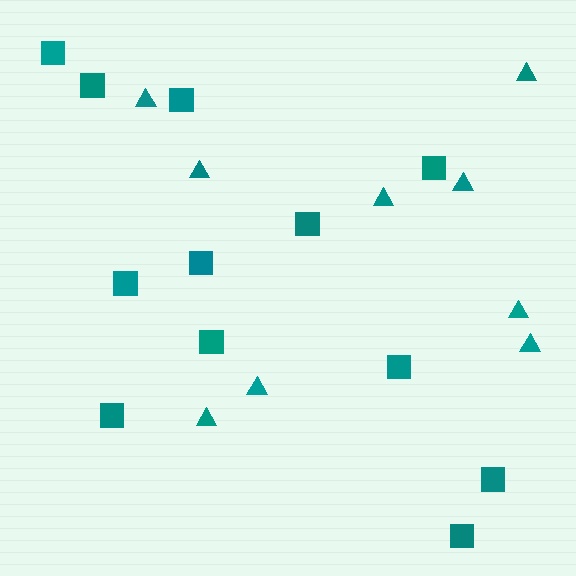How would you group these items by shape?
There are 2 groups: one group of squares (12) and one group of triangles (9).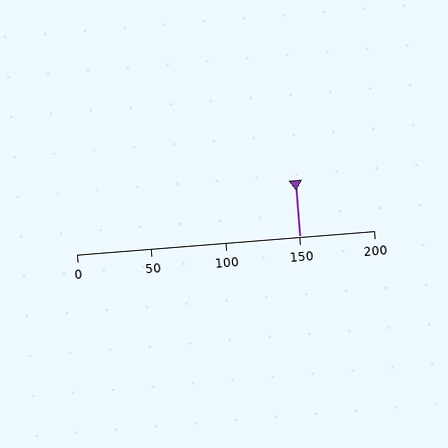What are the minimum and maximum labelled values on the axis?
The axis runs from 0 to 200.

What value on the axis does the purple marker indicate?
The marker indicates approximately 150.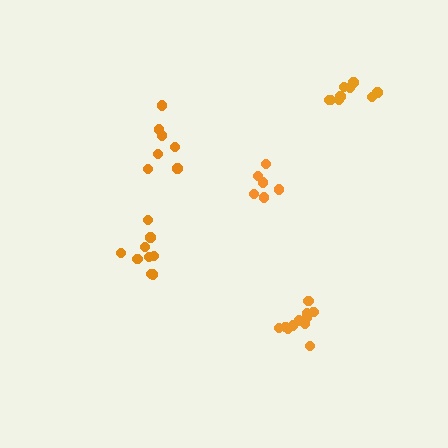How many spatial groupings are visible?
There are 5 spatial groupings.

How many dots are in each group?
Group 1: 7 dots, Group 2: 11 dots, Group 3: 6 dots, Group 4: 9 dots, Group 5: 9 dots (42 total).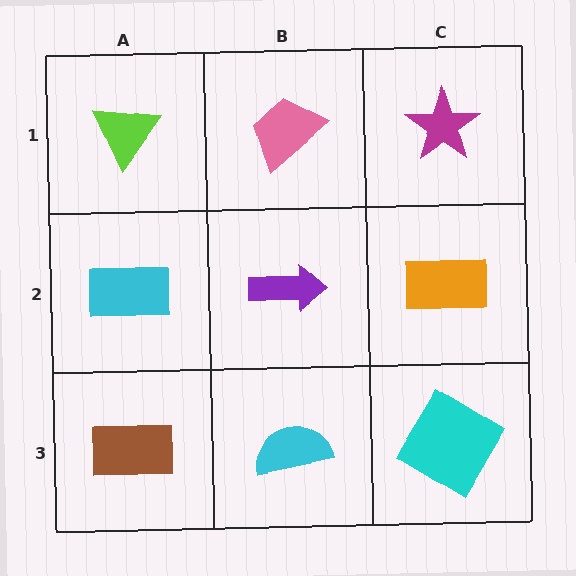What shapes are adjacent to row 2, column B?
A pink trapezoid (row 1, column B), a cyan semicircle (row 3, column B), a cyan rectangle (row 2, column A), an orange rectangle (row 2, column C).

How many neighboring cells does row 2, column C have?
3.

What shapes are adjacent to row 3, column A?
A cyan rectangle (row 2, column A), a cyan semicircle (row 3, column B).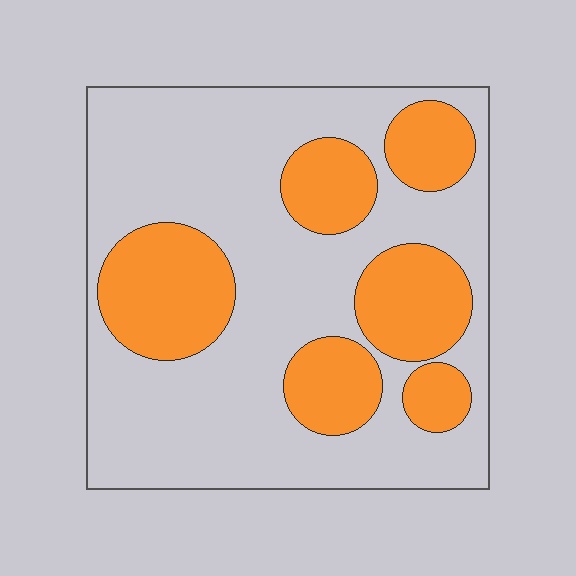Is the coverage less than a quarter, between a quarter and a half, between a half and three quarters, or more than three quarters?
Between a quarter and a half.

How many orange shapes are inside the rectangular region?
6.